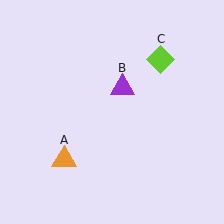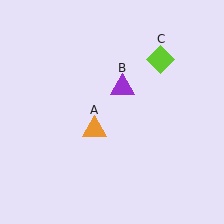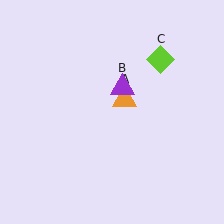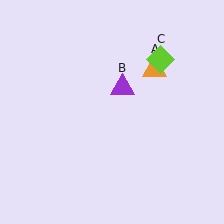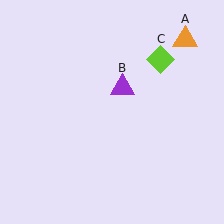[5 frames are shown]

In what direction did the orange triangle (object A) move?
The orange triangle (object A) moved up and to the right.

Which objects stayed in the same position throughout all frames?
Purple triangle (object B) and lime diamond (object C) remained stationary.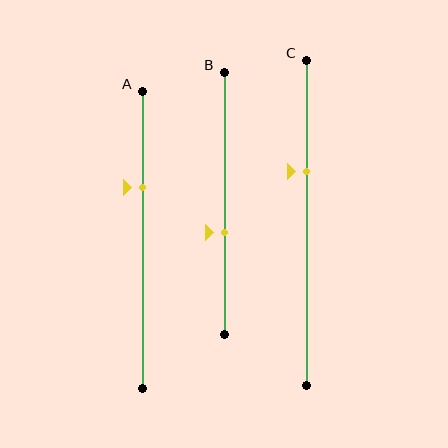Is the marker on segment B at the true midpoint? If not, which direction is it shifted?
No, the marker on segment B is shifted downward by about 11% of the segment length.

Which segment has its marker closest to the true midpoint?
Segment B has its marker closest to the true midpoint.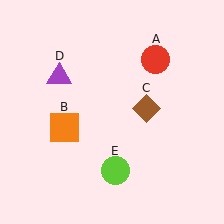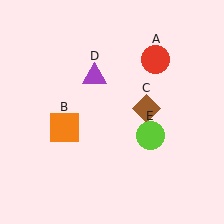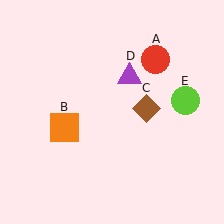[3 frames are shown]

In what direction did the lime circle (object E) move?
The lime circle (object E) moved up and to the right.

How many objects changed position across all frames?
2 objects changed position: purple triangle (object D), lime circle (object E).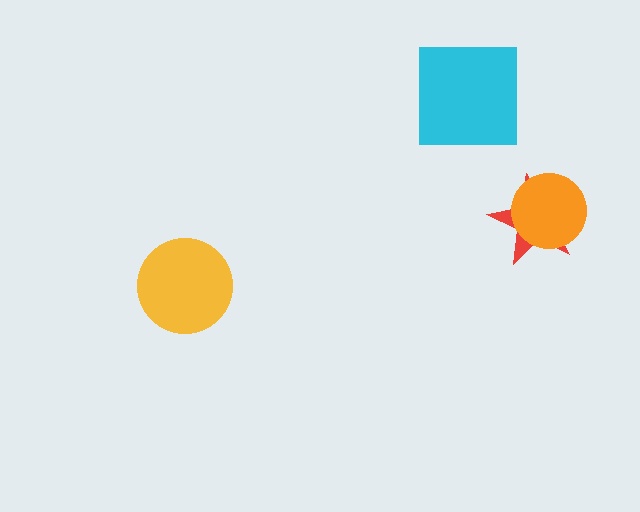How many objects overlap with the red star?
1 object overlaps with the red star.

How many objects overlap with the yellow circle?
0 objects overlap with the yellow circle.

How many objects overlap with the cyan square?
0 objects overlap with the cyan square.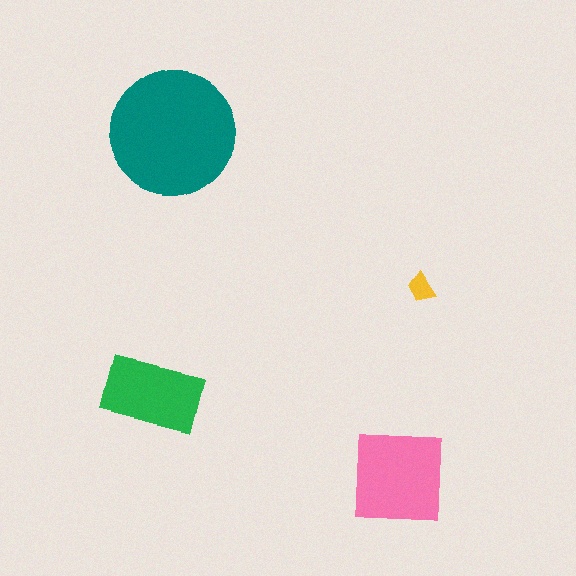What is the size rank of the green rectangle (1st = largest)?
3rd.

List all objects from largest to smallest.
The teal circle, the pink square, the green rectangle, the yellow trapezoid.